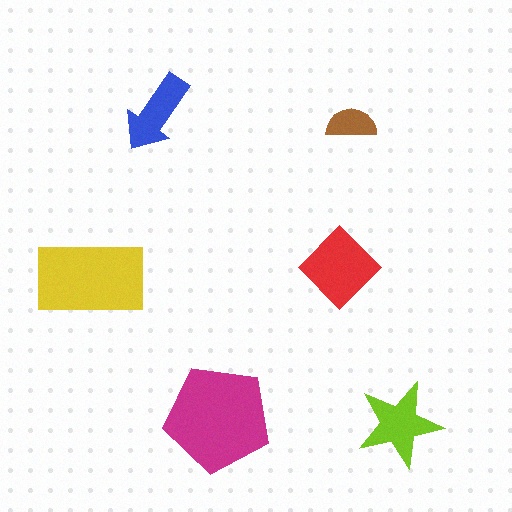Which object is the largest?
The magenta pentagon.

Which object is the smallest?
The brown semicircle.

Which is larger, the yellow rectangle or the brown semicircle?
The yellow rectangle.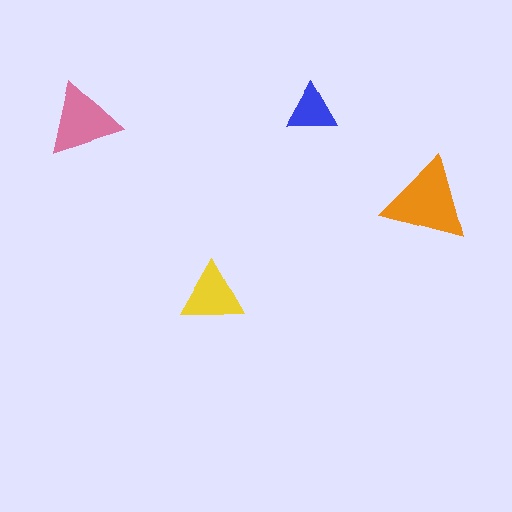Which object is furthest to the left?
The pink triangle is leftmost.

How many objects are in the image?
There are 4 objects in the image.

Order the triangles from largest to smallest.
the orange one, the pink one, the yellow one, the blue one.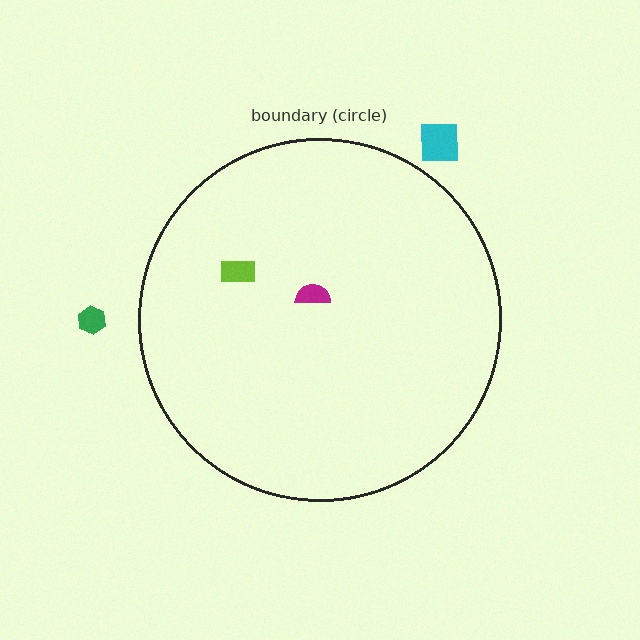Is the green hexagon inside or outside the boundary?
Outside.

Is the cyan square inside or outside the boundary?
Outside.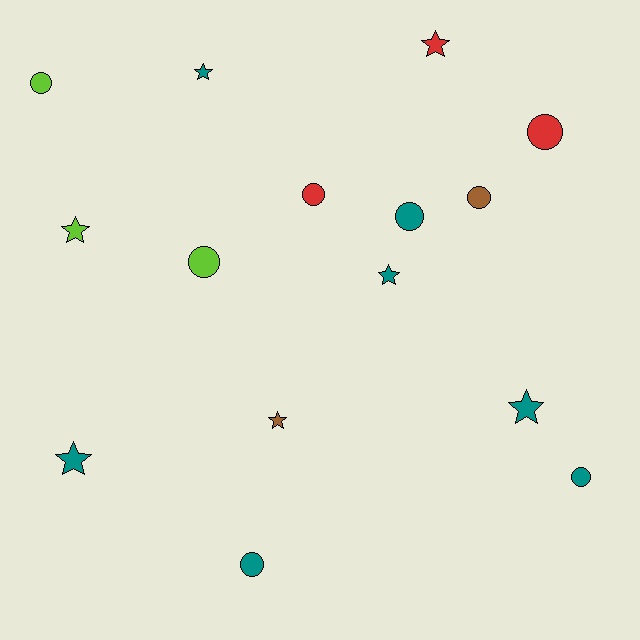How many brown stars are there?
There is 1 brown star.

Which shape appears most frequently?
Circle, with 8 objects.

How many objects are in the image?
There are 15 objects.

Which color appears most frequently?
Teal, with 7 objects.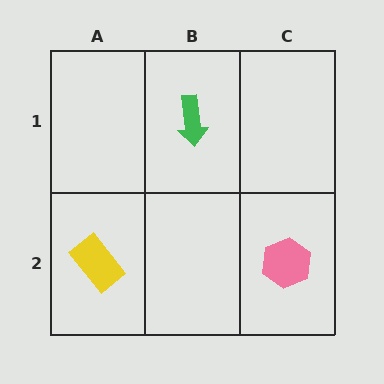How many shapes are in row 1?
1 shape.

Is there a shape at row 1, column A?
No, that cell is empty.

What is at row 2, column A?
A yellow rectangle.